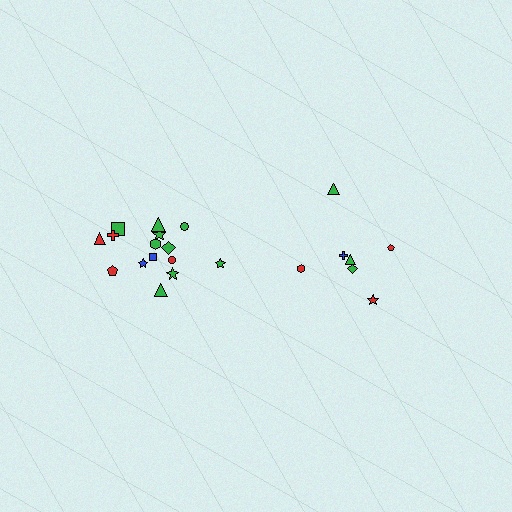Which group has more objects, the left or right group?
The left group.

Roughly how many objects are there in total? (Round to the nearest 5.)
Roughly 20 objects in total.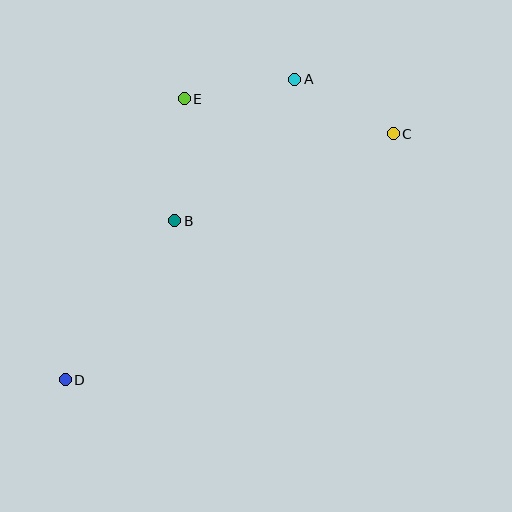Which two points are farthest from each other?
Points C and D are farthest from each other.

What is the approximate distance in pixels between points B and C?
The distance between B and C is approximately 236 pixels.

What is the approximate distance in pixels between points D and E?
The distance between D and E is approximately 305 pixels.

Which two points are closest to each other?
Points A and E are closest to each other.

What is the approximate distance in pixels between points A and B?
The distance between A and B is approximately 186 pixels.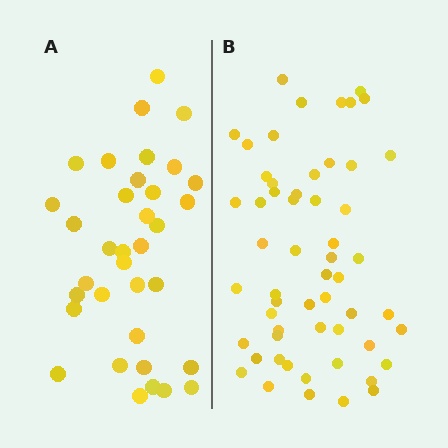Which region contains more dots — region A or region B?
Region B (the right region) has more dots.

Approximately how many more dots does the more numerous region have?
Region B has approximately 20 more dots than region A.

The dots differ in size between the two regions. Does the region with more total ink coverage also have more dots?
No. Region A has more total ink coverage because its dots are larger, but region B actually contains more individual dots. Total area can be misleading — the number of items is what matters here.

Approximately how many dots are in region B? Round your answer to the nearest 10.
About 60 dots. (The exact count is 56, which rounds to 60.)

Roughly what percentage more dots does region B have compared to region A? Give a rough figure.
About 60% more.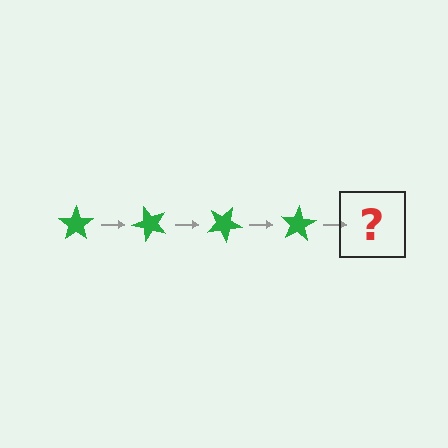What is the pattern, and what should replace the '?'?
The pattern is that the star rotates 50 degrees each step. The '?' should be a green star rotated 200 degrees.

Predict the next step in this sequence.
The next step is a green star rotated 200 degrees.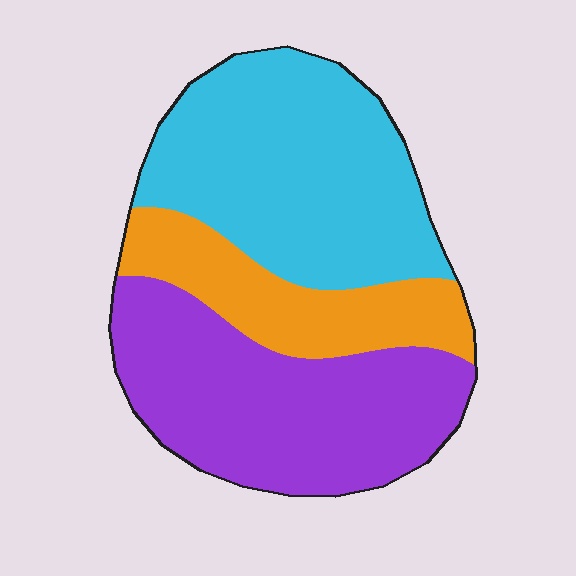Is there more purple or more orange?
Purple.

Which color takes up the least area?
Orange, at roughly 20%.